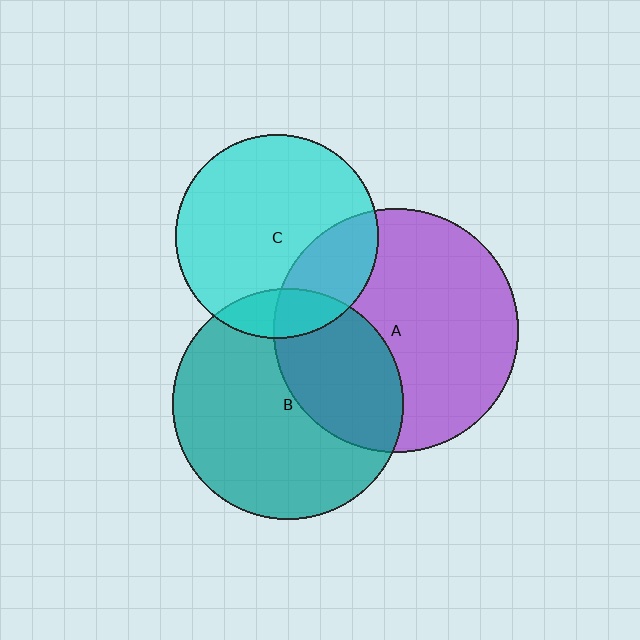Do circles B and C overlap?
Yes.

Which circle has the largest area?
Circle A (purple).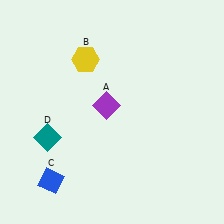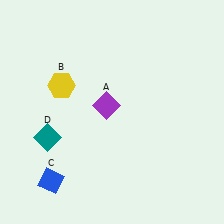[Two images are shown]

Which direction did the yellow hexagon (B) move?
The yellow hexagon (B) moved down.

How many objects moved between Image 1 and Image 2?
1 object moved between the two images.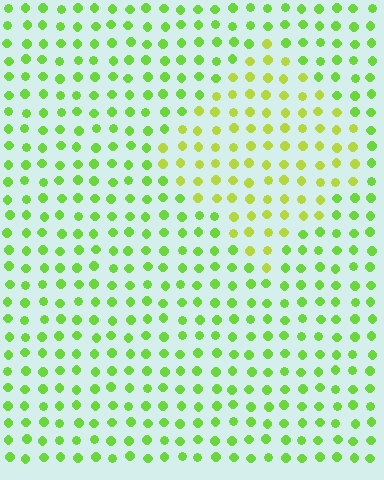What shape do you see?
I see a diamond.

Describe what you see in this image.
The image is filled with small lime elements in a uniform arrangement. A diamond-shaped region is visible where the elements are tinted to a slightly different hue, forming a subtle color boundary.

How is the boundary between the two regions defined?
The boundary is defined purely by a slight shift in hue (about 28 degrees). Spacing, size, and orientation are identical on both sides.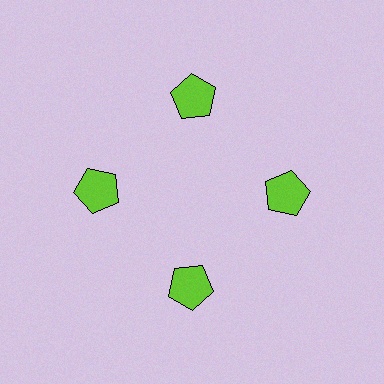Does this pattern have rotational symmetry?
Yes, this pattern has 4-fold rotational symmetry. It looks the same after rotating 90 degrees around the center.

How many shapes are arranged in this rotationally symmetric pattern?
There are 4 shapes, arranged in 4 groups of 1.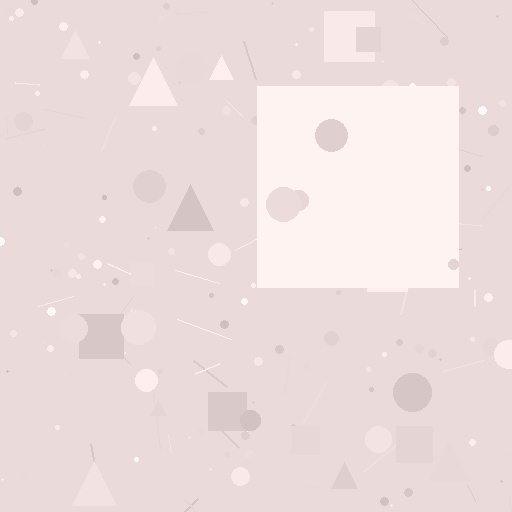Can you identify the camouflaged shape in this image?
The camouflaged shape is a square.